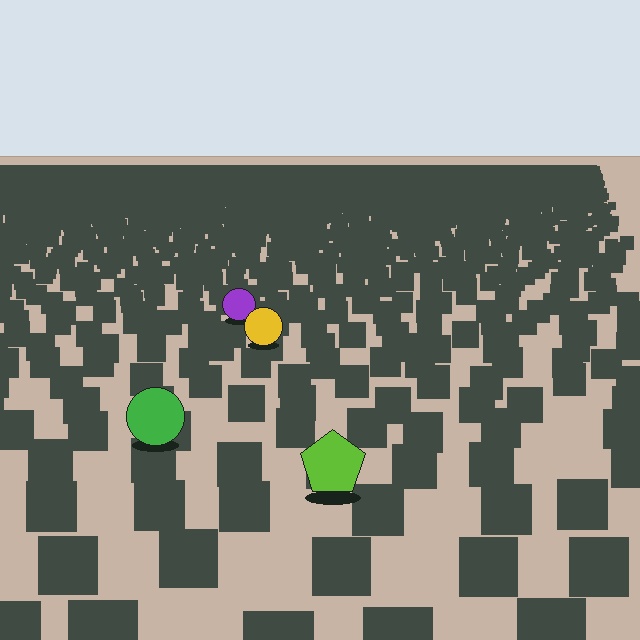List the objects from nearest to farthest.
From nearest to farthest: the lime pentagon, the green circle, the yellow circle, the purple circle.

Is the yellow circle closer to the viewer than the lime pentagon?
No. The lime pentagon is closer — you can tell from the texture gradient: the ground texture is coarser near it.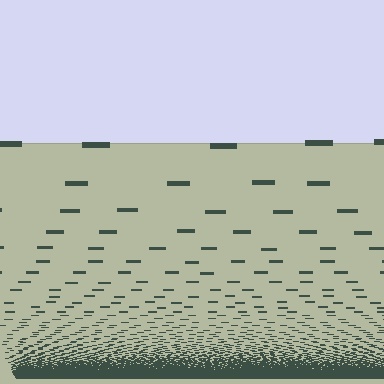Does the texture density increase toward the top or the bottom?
Density increases toward the bottom.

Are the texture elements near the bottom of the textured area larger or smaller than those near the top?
Smaller. The gradient is inverted — elements near the bottom are smaller and denser.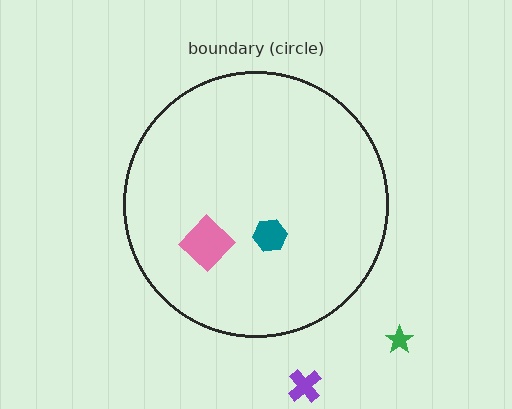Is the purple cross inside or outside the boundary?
Outside.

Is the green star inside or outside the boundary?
Outside.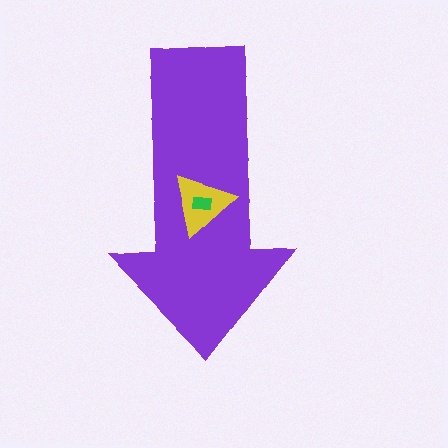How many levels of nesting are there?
3.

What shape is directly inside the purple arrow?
The yellow triangle.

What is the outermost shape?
The purple arrow.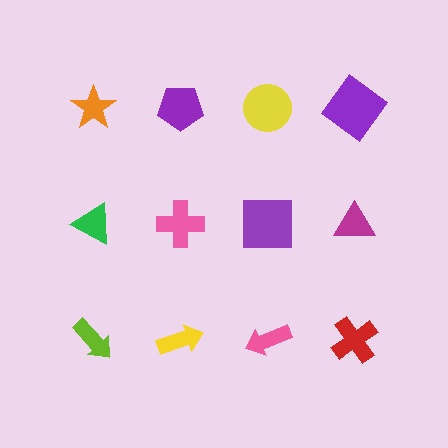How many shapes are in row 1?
4 shapes.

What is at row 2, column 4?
A magenta triangle.